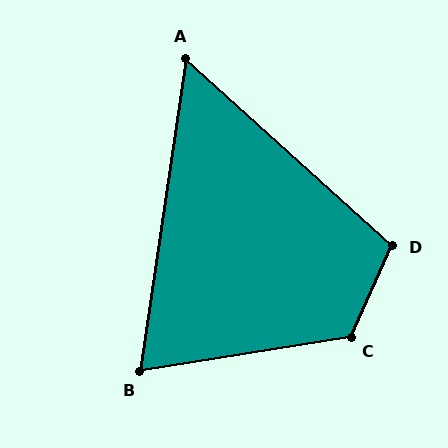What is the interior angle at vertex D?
Approximately 108 degrees (obtuse).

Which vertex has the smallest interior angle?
A, at approximately 56 degrees.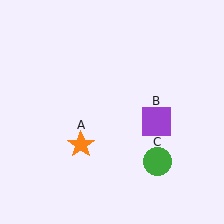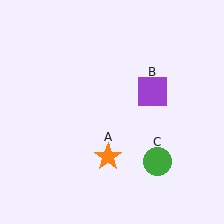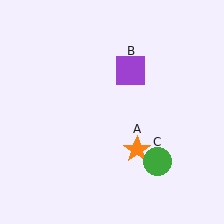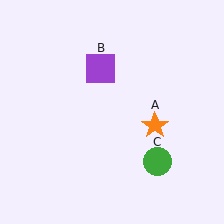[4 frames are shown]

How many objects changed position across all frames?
2 objects changed position: orange star (object A), purple square (object B).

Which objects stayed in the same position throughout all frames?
Green circle (object C) remained stationary.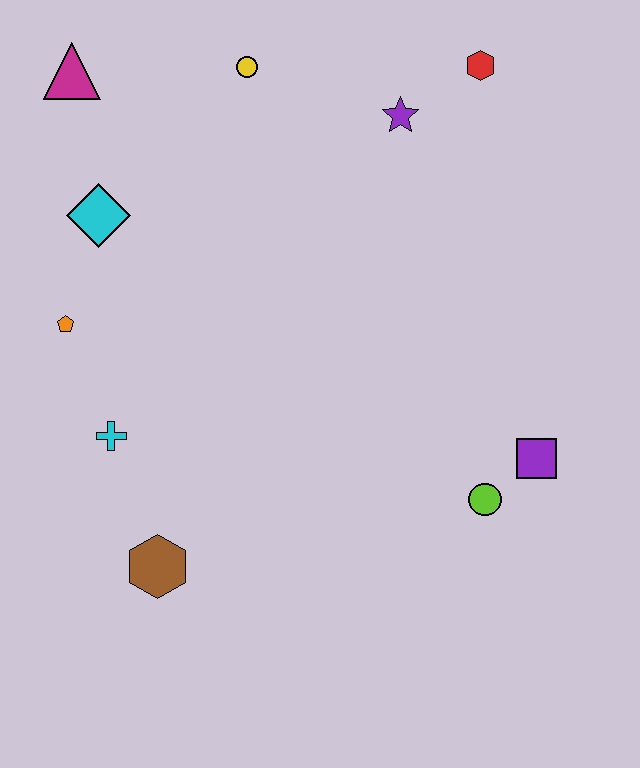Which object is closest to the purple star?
The red hexagon is closest to the purple star.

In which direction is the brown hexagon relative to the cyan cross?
The brown hexagon is below the cyan cross.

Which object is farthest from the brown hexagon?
The red hexagon is farthest from the brown hexagon.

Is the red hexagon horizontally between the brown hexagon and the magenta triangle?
No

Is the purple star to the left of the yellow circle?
No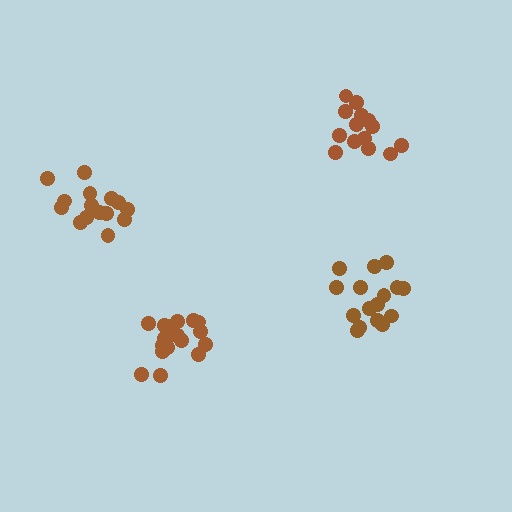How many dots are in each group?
Group 1: 16 dots, Group 2: 14 dots, Group 3: 15 dots, Group 4: 19 dots (64 total).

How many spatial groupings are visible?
There are 4 spatial groupings.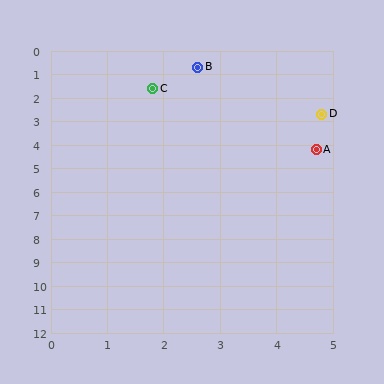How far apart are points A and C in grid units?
Points A and C are about 3.9 grid units apart.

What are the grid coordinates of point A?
Point A is at approximately (4.7, 4.2).